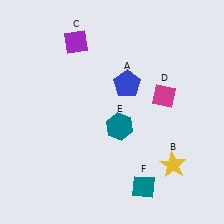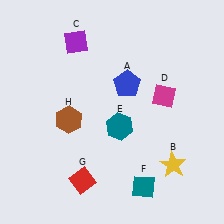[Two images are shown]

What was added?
A red diamond (G), a brown hexagon (H) were added in Image 2.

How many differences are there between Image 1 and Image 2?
There are 2 differences between the two images.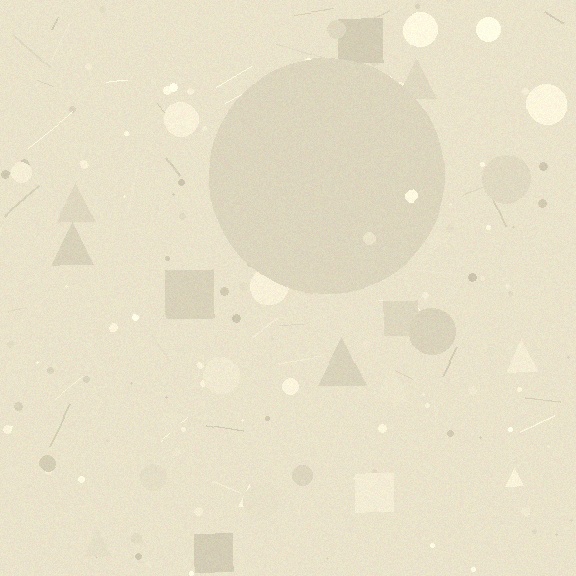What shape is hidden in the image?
A circle is hidden in the image.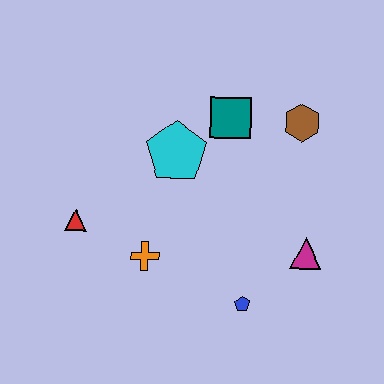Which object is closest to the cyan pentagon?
The teal square is closest to the cyan pentagon.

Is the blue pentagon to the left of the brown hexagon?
Yes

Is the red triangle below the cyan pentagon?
Yes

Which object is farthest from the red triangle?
The brown hexagon is farthest from the red triangle.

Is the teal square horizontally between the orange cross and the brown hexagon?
Yes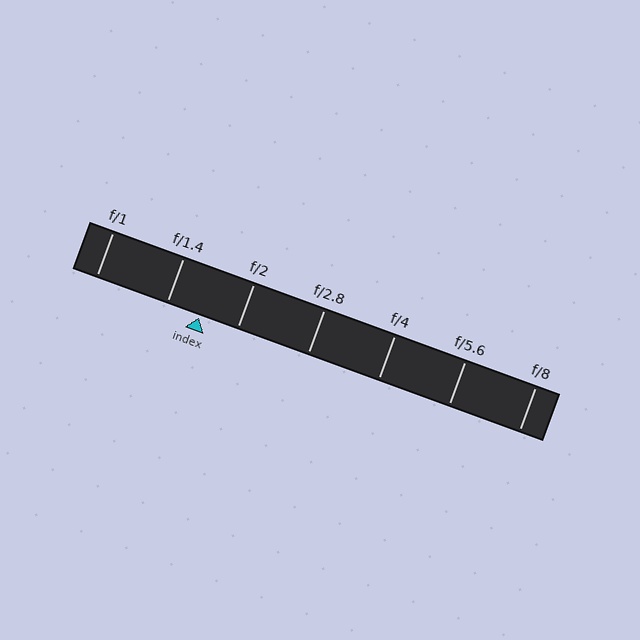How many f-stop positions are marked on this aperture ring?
There are 7 f-stop positions marked.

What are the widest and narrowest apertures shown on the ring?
The widest aperture shown is f/1 and the narrowest is f/8.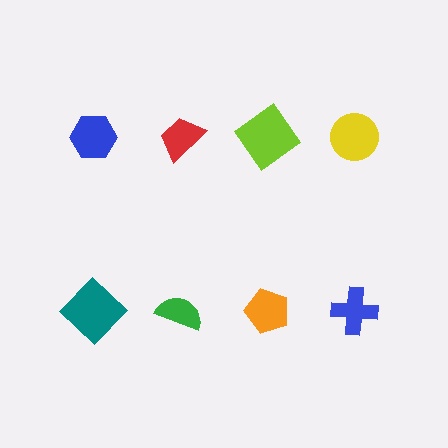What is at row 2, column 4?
A blue cross.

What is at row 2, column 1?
A teal diamond.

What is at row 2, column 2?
A green semicircle.